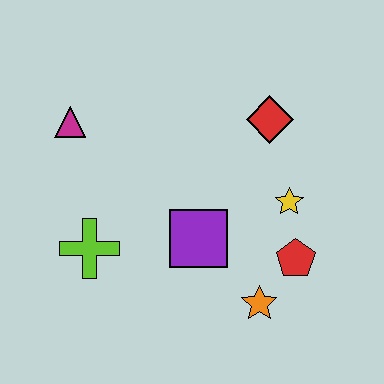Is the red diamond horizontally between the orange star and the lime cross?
No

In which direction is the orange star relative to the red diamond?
The orange star is below the red diamond.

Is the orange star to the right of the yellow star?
No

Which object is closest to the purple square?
The orange star is closest to the purple square.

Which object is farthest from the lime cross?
The red diamond is farthest from the lime cross.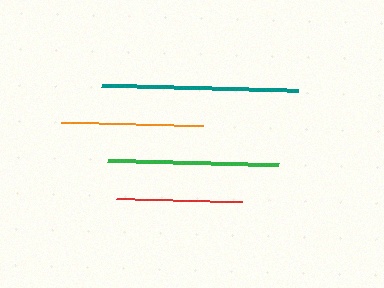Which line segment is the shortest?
The red line is the shortest at approximately 125 pixels.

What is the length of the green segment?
The green segment is approximately 170 pixels long.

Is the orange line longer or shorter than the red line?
The orange line is longer than the red line.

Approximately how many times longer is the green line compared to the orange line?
The green line is approximately 1.2 times the length of the orange line.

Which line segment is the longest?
The teal line is the longest at approximately 197 pixels.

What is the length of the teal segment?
The teal segment is approximately 197 pixels long.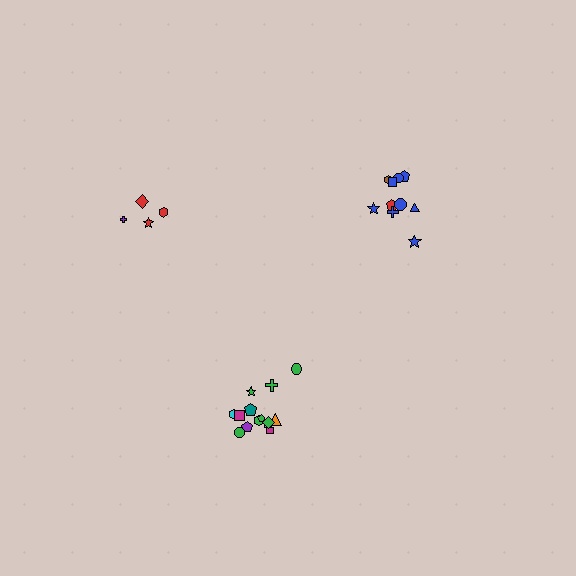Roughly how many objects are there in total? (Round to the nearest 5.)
Roughly 30 objects in total.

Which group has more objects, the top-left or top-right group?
The top-right group.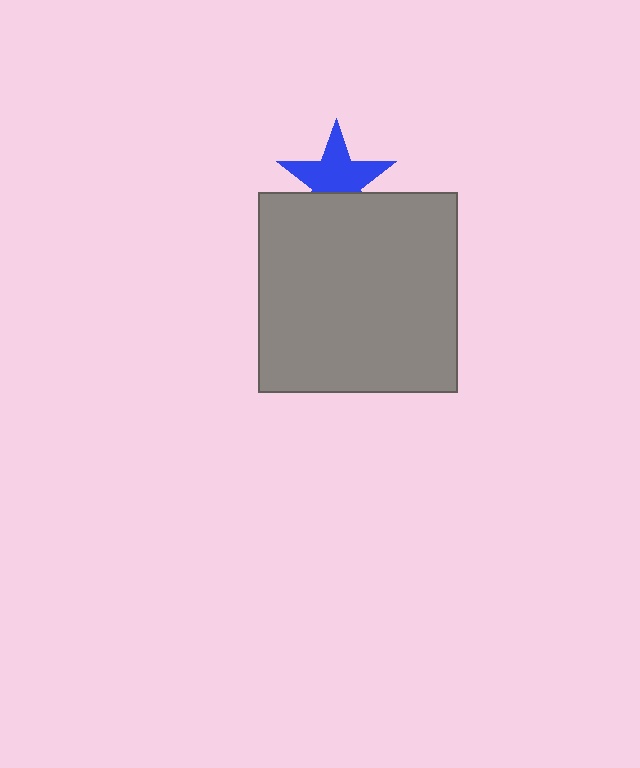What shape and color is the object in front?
The object in front is a gray square.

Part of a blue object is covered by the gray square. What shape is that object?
It is a star.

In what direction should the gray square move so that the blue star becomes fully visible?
The gray square should move down. That is the shortest direction to clear the overlap and leave the blue star fully visible.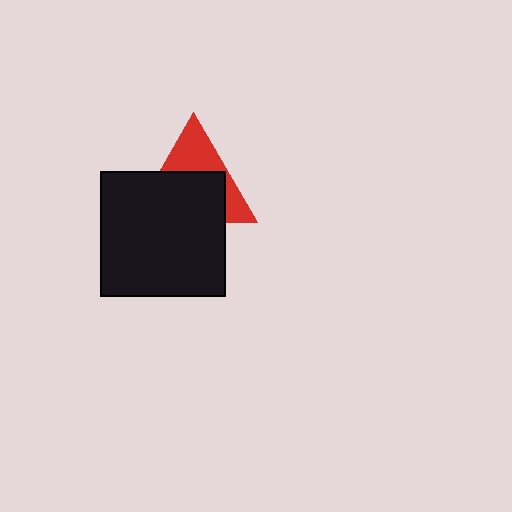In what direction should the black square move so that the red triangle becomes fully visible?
The black square should move down. That is the shortest direction to clear the overlap and leave the red triangle fully visible.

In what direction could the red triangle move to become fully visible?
The red triangle could move up. That would shift it out from behind the black square entirely.